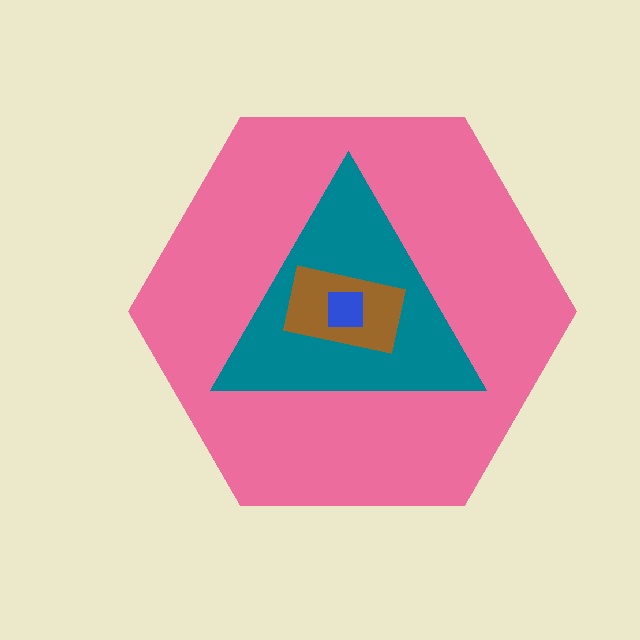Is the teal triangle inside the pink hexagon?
Yes.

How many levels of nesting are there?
4.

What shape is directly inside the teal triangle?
The brown rectangle.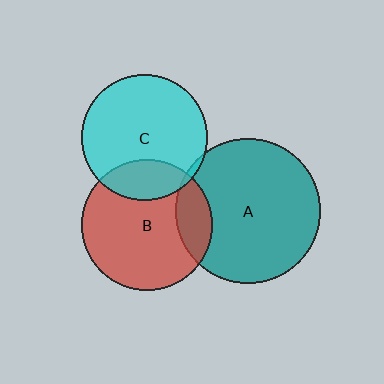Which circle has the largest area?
Circle A (teal).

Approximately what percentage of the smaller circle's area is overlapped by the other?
Approximately 15%.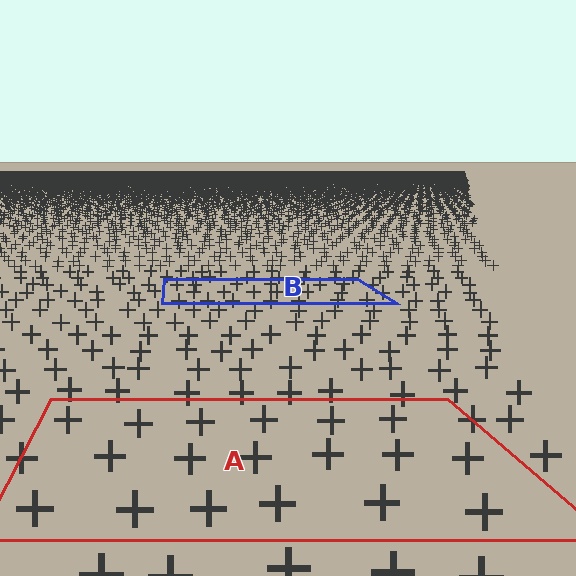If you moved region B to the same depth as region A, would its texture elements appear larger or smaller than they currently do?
They would appear larger. At a closer depth, the same texture elements are projected at a bigger on-screen size.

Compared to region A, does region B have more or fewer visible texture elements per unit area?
Region B has more texture elements per unit area — they are packed more densely because it is farther away.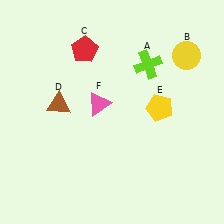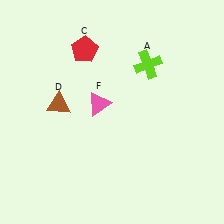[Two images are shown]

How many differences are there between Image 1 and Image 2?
There are 2 differences between the two images.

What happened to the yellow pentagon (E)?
The yellow pentagon (E) was removed in Image 2. It was in the top-right area of Image 1.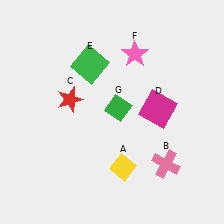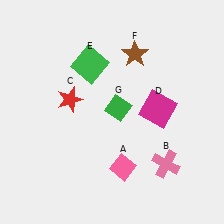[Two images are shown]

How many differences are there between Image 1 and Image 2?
There are 2 differences between the two images.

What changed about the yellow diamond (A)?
In Image 1, A is yellow. In Image 2, it changed to pink.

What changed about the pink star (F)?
In Image 1, F is pink. In Image 2, it changed to brown.